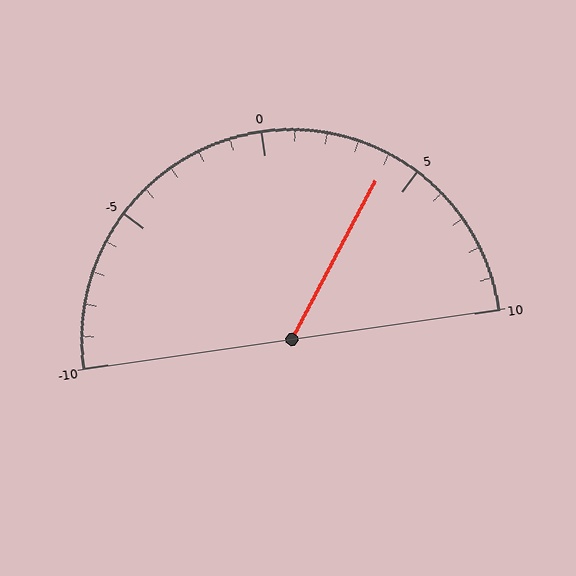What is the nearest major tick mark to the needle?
The nearest major tick mark is 5.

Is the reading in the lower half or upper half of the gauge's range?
The reading is in the upper half of the range (-10 to 10).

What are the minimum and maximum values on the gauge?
The gauge ranges from -10 to 10.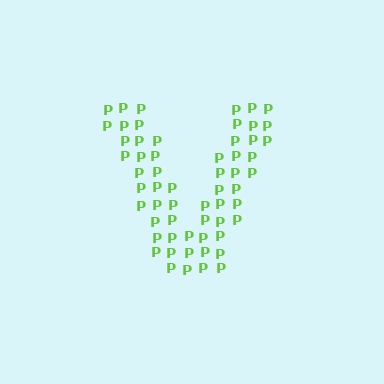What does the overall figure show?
The overall figure shows the letter V.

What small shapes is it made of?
It is made of small letter P's.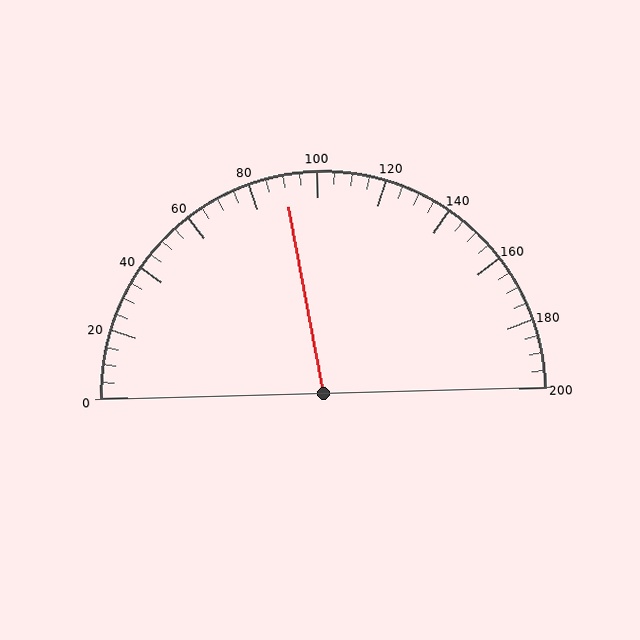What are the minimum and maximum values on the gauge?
The gauge ranges from 0 to 200.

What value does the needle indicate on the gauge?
The needle indicates approximately 90.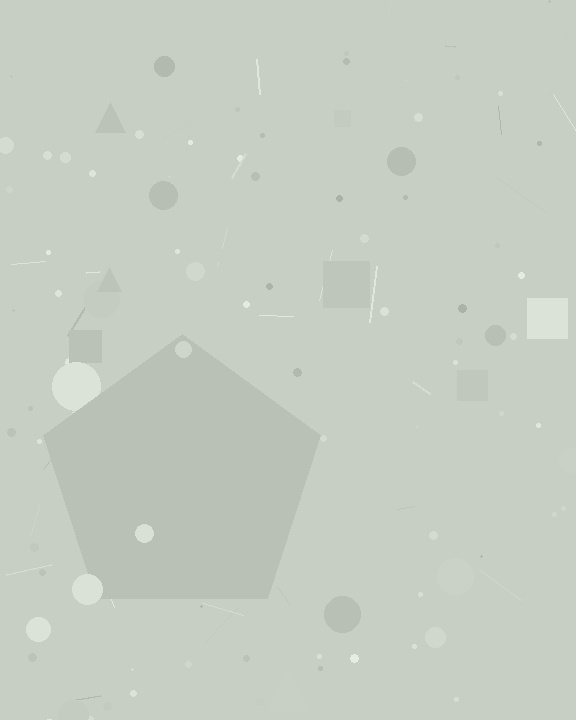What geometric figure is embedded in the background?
A pentagon is embedded in the background.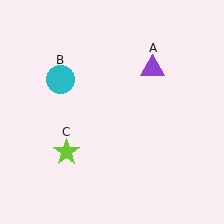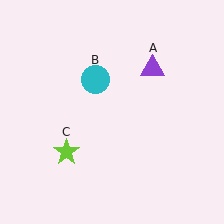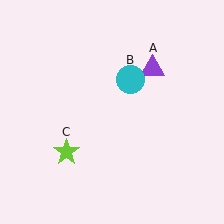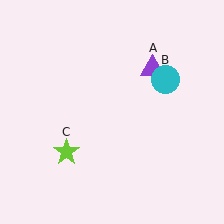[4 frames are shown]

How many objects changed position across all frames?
1 object changed position: cyan circle (object B).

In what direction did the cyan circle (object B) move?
The cyan circle (object B) moved right.